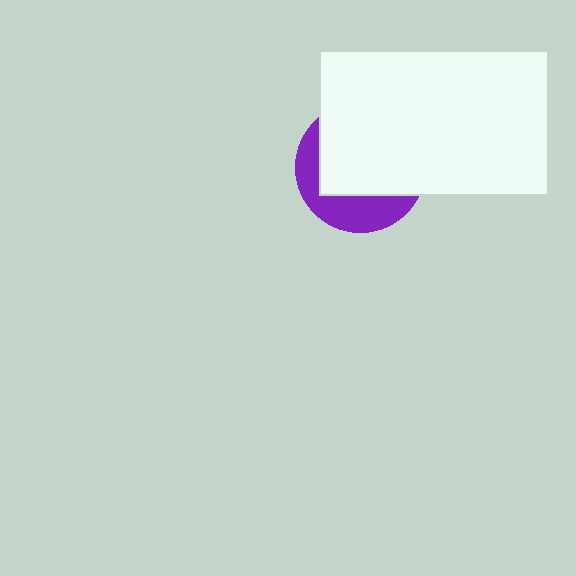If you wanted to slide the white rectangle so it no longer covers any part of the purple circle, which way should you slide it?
Slide it toward the upper-right — that is the most direct way to separate the two shapes.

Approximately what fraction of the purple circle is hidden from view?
Roughly 65% of the purple circle is hidden behind the white rectangle.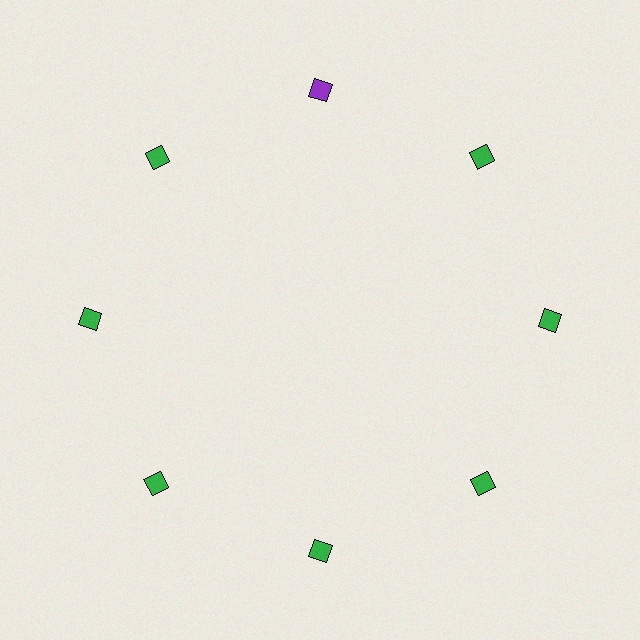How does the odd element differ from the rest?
It has a different color: purple instead of green.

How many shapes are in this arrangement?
There are 8 shapes arranged in a ring pattern.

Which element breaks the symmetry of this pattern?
The purple diamond at roughly the 12 o'clock position breaks the symmetry. All other shapes are green diamonds.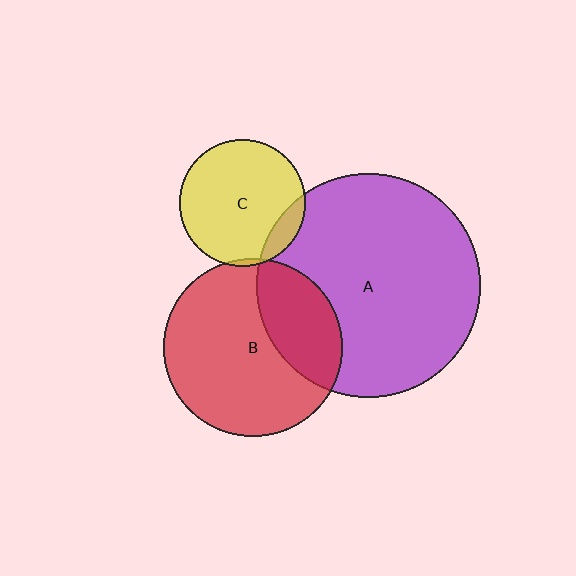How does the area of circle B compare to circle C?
Approximately 2.0 times.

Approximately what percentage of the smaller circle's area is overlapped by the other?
Approximately 30%.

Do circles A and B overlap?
Yes.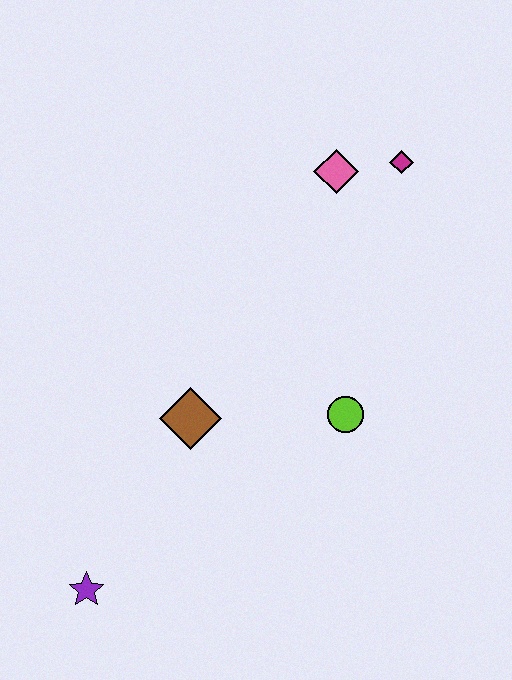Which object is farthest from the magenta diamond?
The purple star is farthest from the magenta diamond.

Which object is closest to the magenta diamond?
The pink diamond is closest to the magenta diamond.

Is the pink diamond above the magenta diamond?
No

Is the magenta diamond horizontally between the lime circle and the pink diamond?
No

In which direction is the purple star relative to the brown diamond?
The purple star is below the brown diamond.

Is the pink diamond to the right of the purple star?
Yes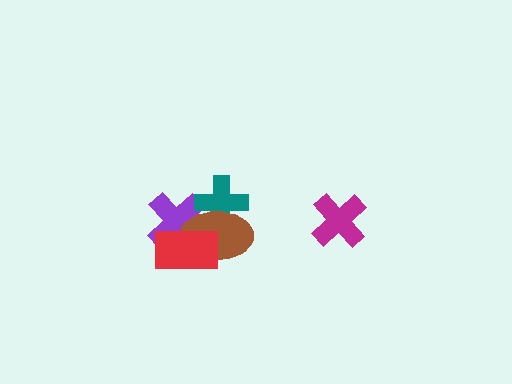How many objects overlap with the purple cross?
3 objects overlap with the purple cross.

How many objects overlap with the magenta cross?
0 objects overlap with the magenta cross.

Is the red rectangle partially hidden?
No, no other shape covers it.